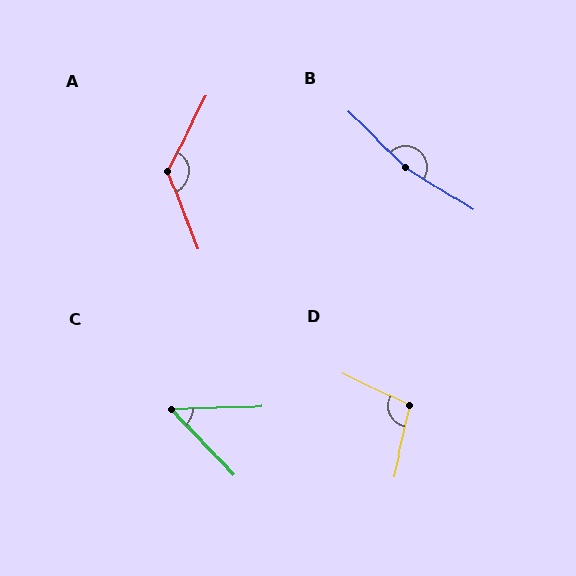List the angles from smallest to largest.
C (48°), D (103°), A (132°), B (167°).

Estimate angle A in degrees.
Approximately 132 degrees.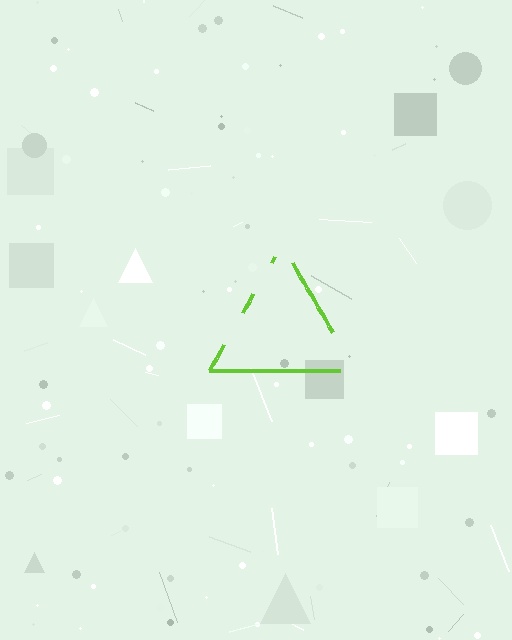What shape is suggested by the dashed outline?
The dashed outline suggests a triangle.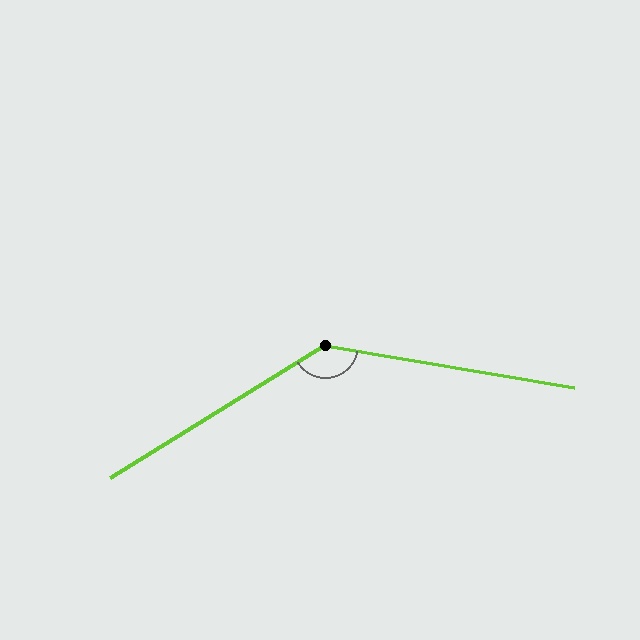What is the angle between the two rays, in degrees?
Approximately 139 degrees.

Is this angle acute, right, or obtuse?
It is obtuse.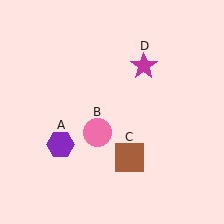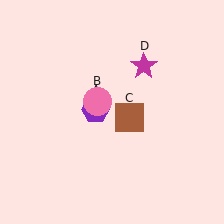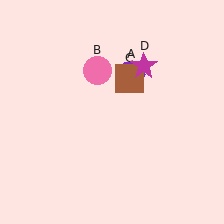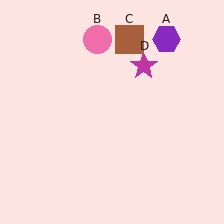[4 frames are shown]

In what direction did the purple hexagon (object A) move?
The purple hexagon (object A) moved up and to the right.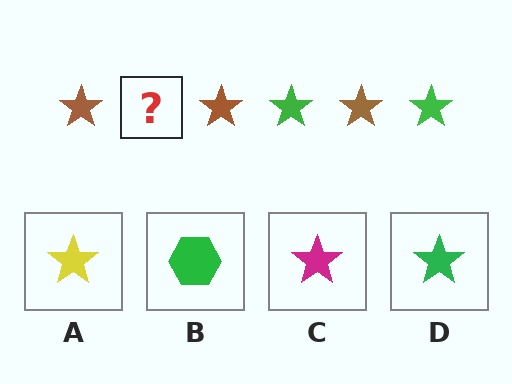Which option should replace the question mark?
Option D.